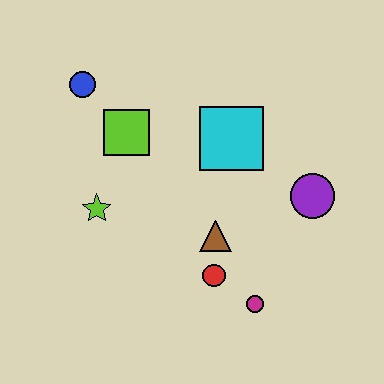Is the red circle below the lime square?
Yes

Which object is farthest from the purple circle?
The blue circle is farthest from the purple circle.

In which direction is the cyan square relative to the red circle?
The cyan square is above the red circle.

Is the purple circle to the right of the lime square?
Yes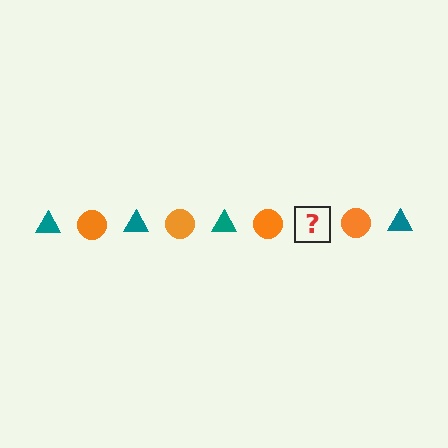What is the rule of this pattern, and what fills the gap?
The rule is that the pattern alternates between teal triangle and orange circle. The gap should be filled with a teal triangle.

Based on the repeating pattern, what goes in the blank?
The blank should be a teal triangle.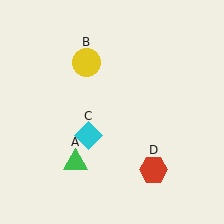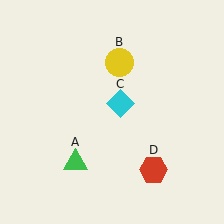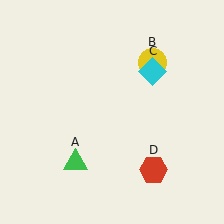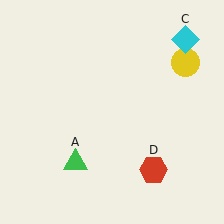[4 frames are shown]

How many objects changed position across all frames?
2 objects changed position: yellow circle (object B), cyan diamond (object C).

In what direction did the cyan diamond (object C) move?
The cyan diamond (object C) moved up and to the right.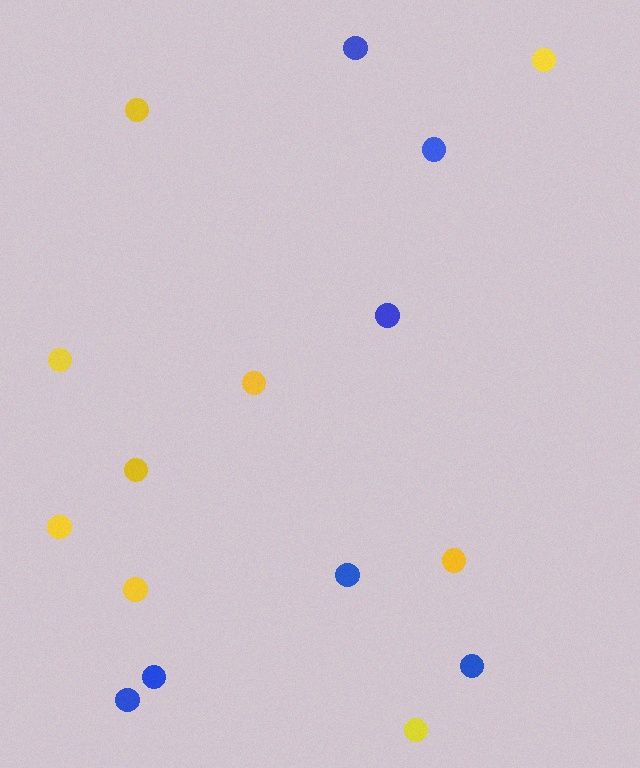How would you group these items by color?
There are 2 groups: one group of blue circles (7) and one group of yellow circles (9).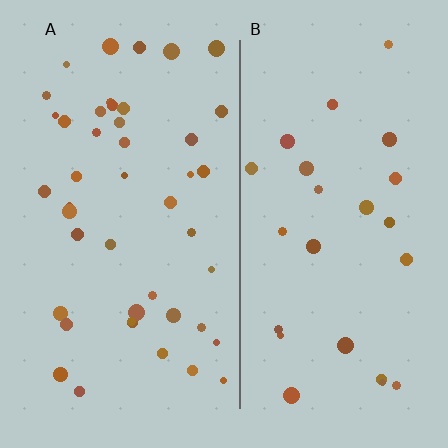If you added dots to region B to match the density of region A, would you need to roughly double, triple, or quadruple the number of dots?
Approximately double.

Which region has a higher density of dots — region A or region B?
A (the left).